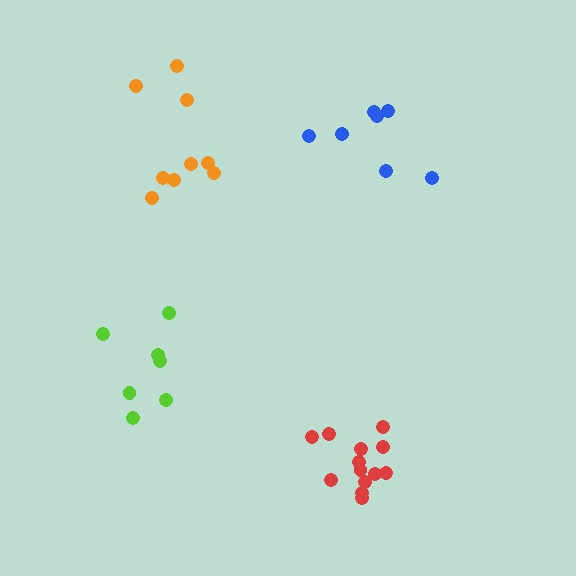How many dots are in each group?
Group 1: 7 dots, Group 2: 9 dots, Group 3: 13 dots, Group 4: 7 dots (36 total).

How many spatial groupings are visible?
There are 4 spatial groupings.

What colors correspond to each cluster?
The clusters are colored: blue, orange, red, lime.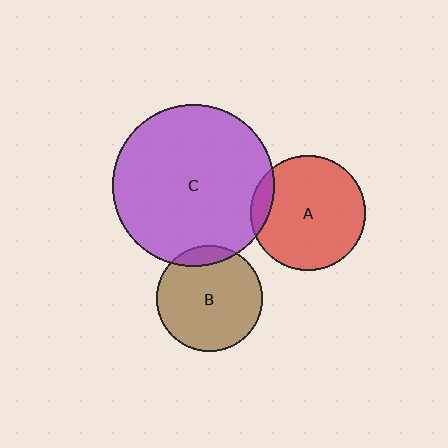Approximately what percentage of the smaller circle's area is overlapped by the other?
Approximately 10%.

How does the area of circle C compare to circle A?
Approximately 2.0 times.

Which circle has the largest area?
Circle C (purple).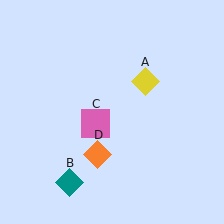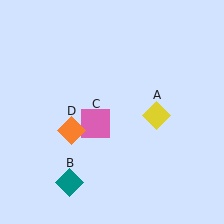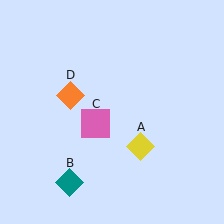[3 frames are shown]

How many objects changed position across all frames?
2 objects changed position: yellow diamond (object A), orange diamond (object D).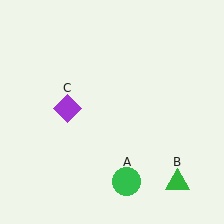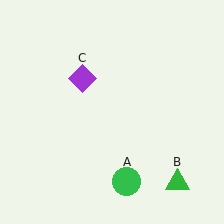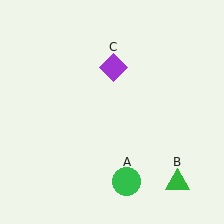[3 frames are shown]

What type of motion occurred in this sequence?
The purple diamond (object C) rotated clockwise around the center of the scene.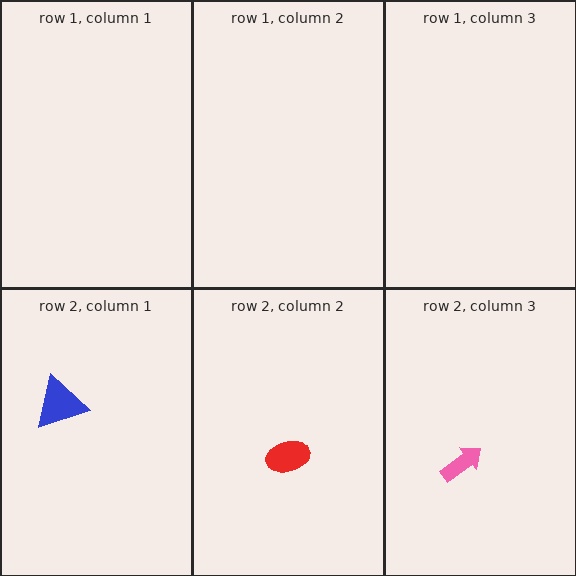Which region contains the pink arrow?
The row 2, column 3 region.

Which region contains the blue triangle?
The row 2, column 1 region.